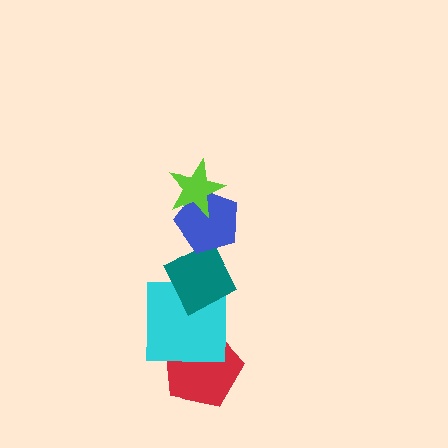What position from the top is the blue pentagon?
The blue pentagon is 2nd from the top.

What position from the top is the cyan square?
The cyan square is 4th from the top.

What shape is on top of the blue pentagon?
The lime star is on top of the blue pentagon.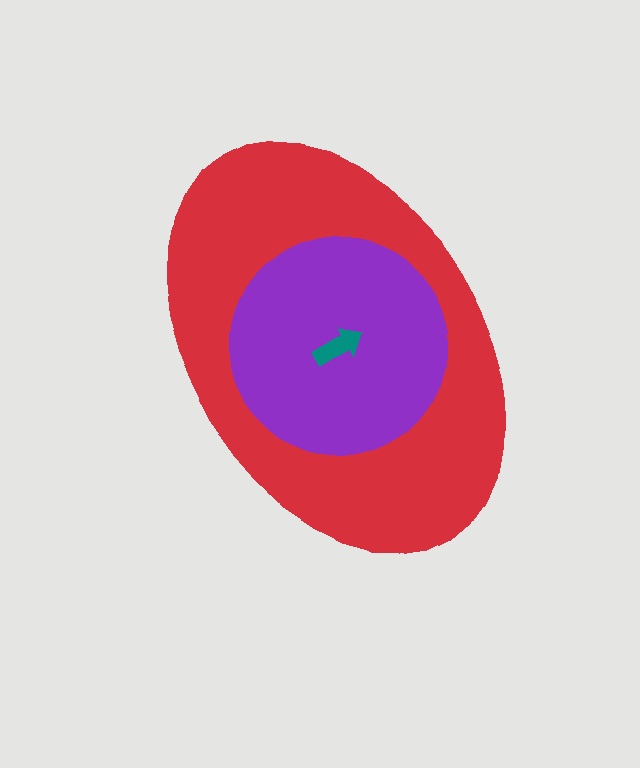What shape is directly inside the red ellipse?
The purple circle.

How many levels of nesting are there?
3.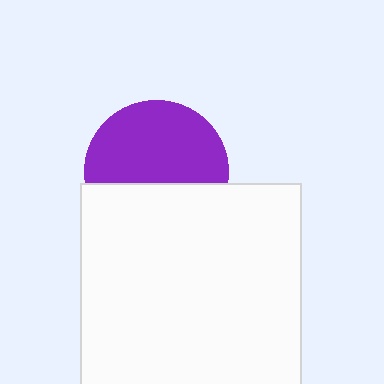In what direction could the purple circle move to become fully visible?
The purple circle could move up. That would shift it out from behind the white square entirely.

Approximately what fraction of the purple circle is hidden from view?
Roughly 40% of the purple circle is hidden behind the white square.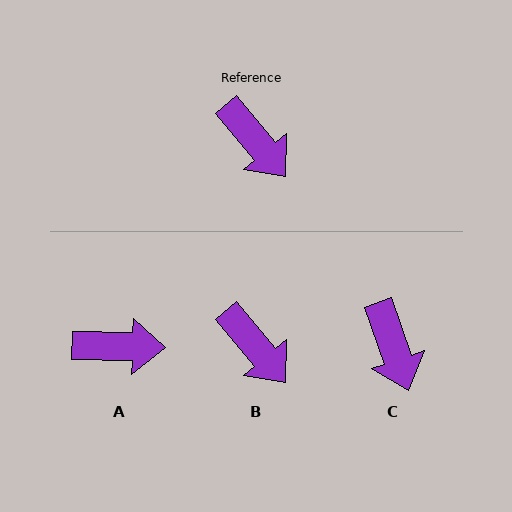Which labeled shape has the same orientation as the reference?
B.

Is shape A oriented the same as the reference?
No, it is off by about 49 degrees.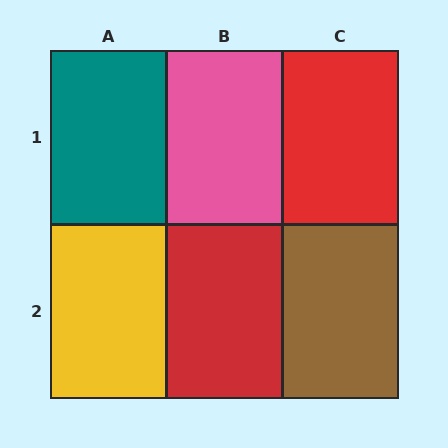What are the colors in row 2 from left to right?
Yellow, red, brown.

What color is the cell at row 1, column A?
Teal.